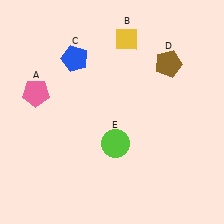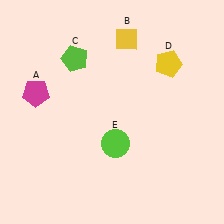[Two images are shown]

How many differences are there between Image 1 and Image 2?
There are 3 differences between the two images.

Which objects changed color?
A changed from pink to magenta. C changed from blue to lime. D changed from brown to yellow.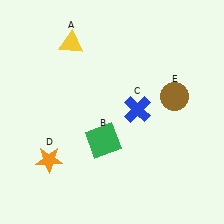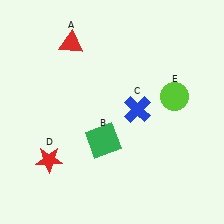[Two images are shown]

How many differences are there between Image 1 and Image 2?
There are 3 differences between the two images.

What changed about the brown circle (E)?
In Image 1, E is brown. In Image 2, it changed to lime.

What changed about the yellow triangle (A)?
In Image 1, A is yellow. In Image 2, it changed to red.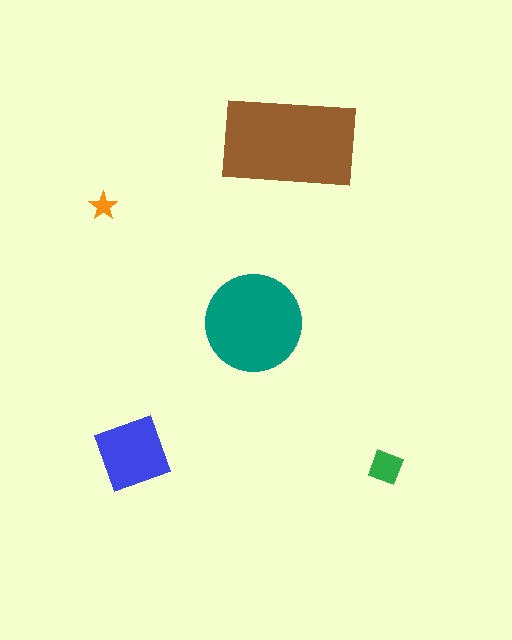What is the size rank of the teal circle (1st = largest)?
2nd.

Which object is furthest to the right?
The green diamond is rightmost.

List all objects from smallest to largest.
The orange star, the green diamond, the blue square, the teal circle, the brown rectangle.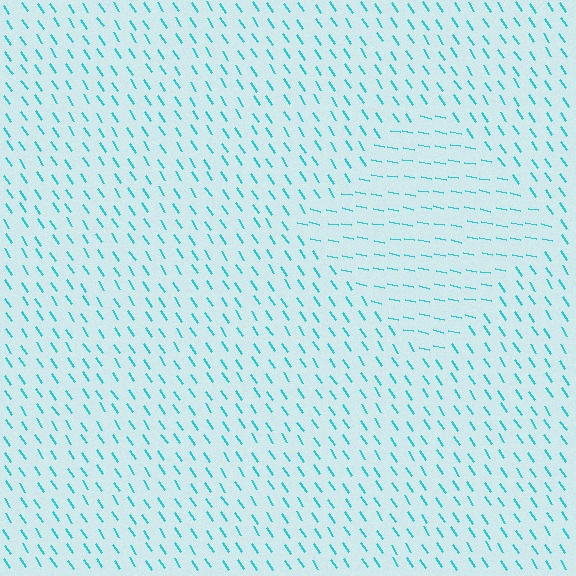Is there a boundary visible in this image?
Yes, there is a texture boundary formed by a change in line orientation.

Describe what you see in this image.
The image is filled with small cyan line segments. A diamond region in the image has lines oriented differently from the surrounding lines, creating a visible texture boundary.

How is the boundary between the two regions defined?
The boundary is defined purely by a change in line orientation (approximately 45 degrees difference). All lines are the same color and thickness.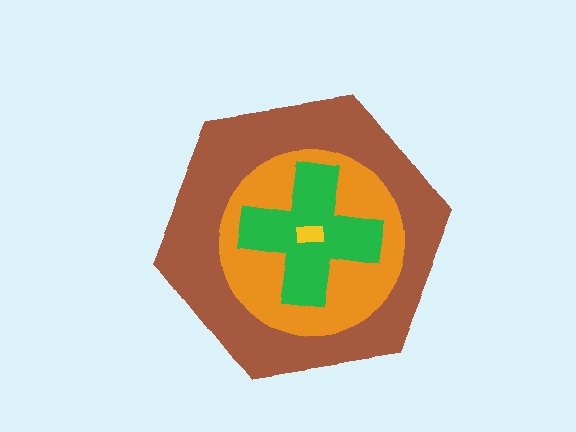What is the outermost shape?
The brown hexagon.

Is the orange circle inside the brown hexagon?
Yes.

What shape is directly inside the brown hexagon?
The orange circle.